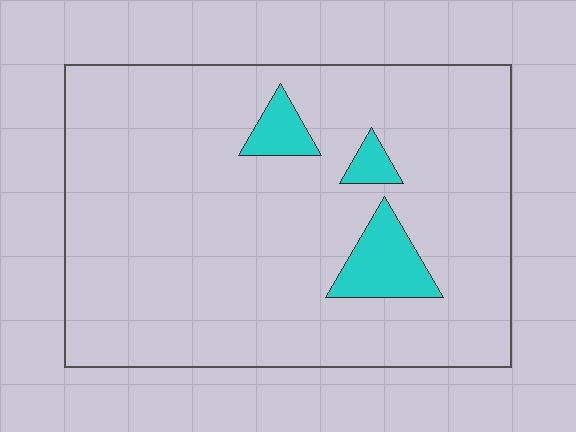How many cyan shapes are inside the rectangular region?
3.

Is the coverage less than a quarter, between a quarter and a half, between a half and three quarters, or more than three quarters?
Less than a quarter.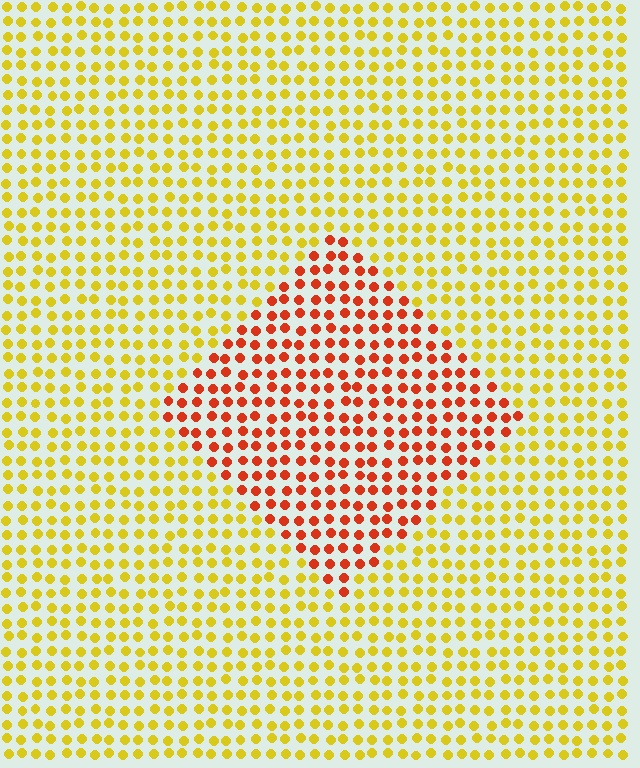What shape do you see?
I see a diamond.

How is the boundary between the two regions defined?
The boundary is defined purely by a slight shift in hue (about 47 degrees). Spacing, size, and orientation are identical on both sides.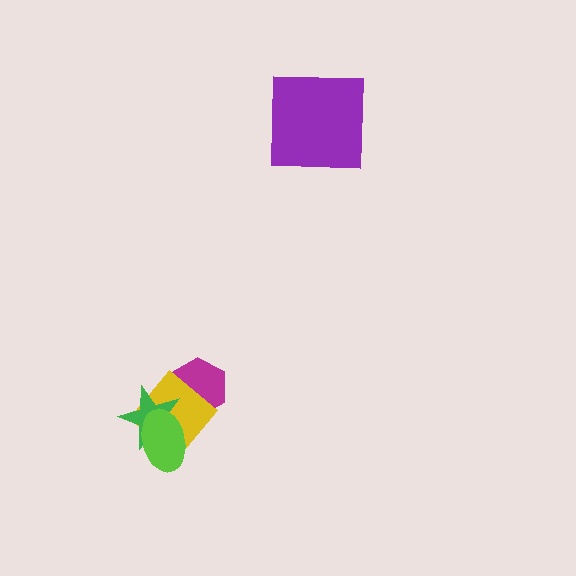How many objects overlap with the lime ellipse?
2 objects overlap with the lime ellipse.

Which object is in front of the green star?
The lime ellipse is in front of the green star.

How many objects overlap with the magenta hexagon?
2 objects overlap with the magenta hexagon.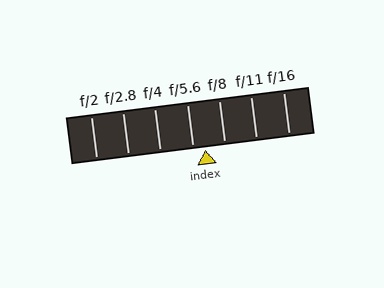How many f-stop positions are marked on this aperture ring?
There are 7 f-stop positions marked.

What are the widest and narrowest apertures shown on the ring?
The widest aperture shown is f/2 and the narrowest is f/16.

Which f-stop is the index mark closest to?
The index mark is closest to f/5.6.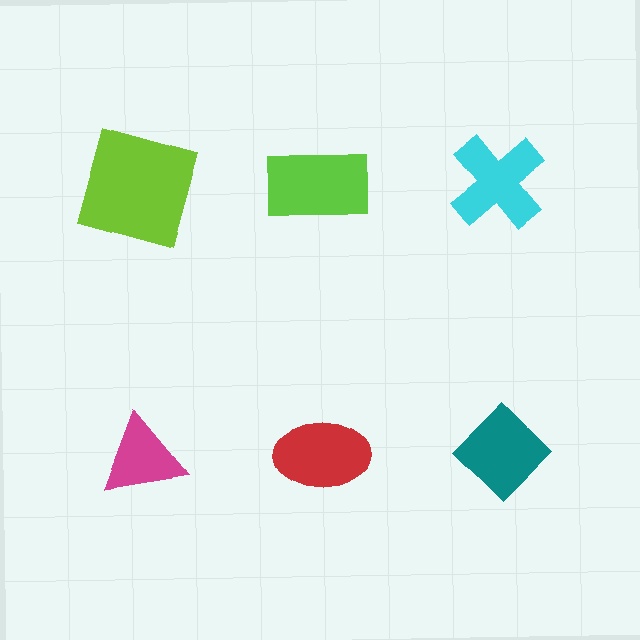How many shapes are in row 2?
3 shapes.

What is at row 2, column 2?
A red ellipse.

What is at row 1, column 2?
A lime rectangle.